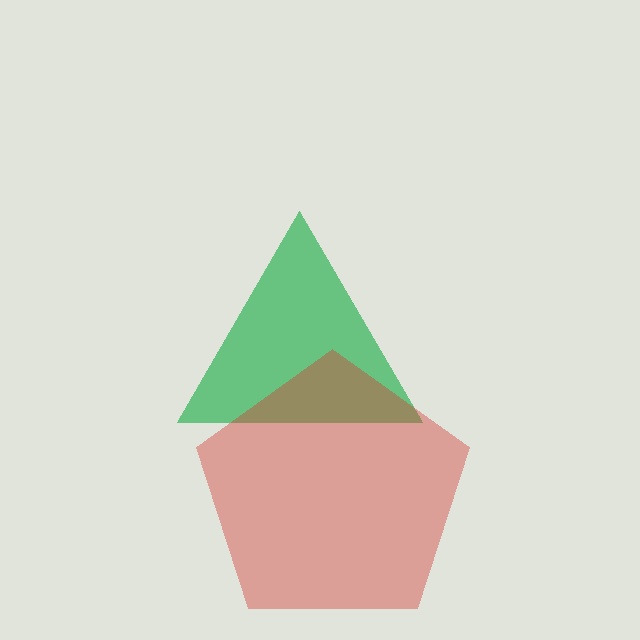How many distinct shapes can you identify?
There are 2 distinct shapes: a green triangle, a red pentagon.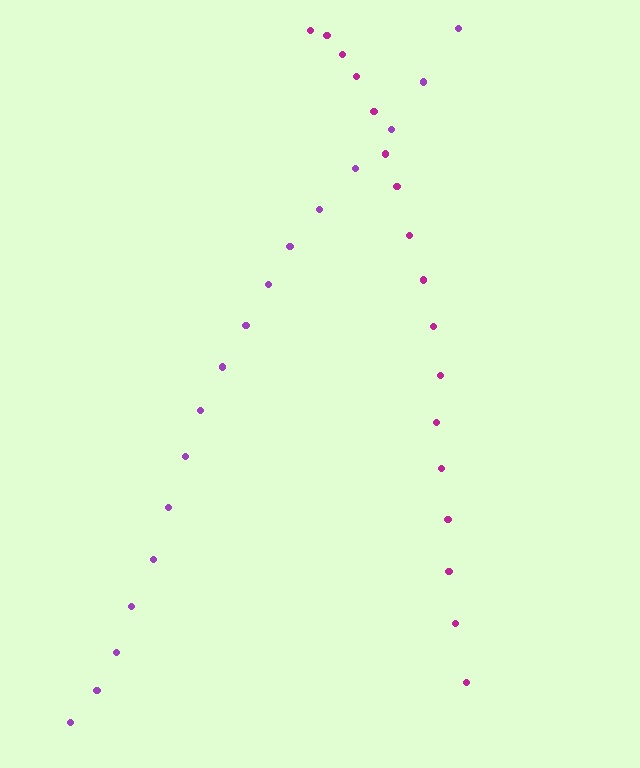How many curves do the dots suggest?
There are 2 distinct paths.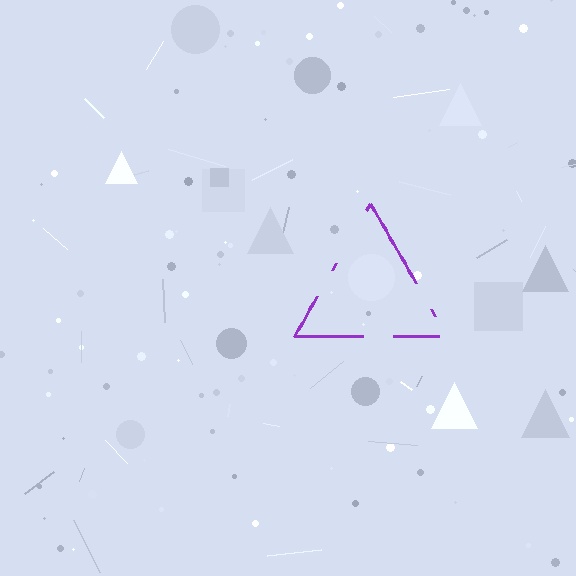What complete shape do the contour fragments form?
The contour fragments form a triangle.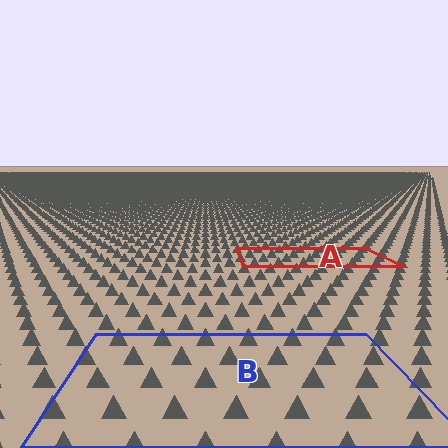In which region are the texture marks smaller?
The texture marks are smaller in region A, because it is farther away.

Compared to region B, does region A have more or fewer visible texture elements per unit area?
Region A has more texture elements per unit area — they are packed more densely because it is farther away.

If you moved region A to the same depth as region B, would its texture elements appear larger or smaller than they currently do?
They would appear larger. At a closer depth, the same texture elements are projected at a bigger on-screen size.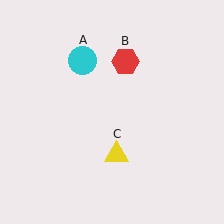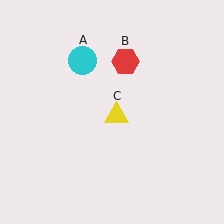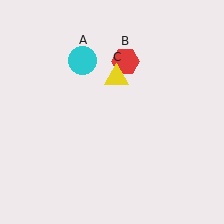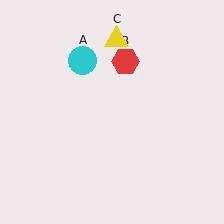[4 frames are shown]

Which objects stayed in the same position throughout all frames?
Cyan circle (object A) and red hexagon (object B) remained stationary.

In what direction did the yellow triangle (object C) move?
The yellow triangle (object C) moved up.